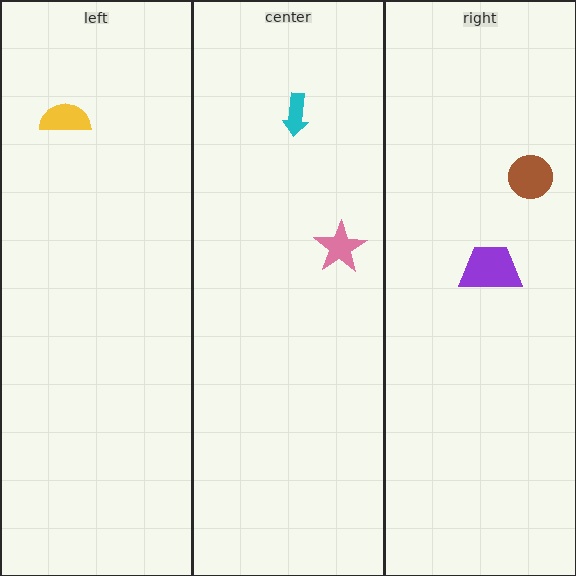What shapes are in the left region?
The yellow semicircle.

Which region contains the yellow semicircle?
The left region.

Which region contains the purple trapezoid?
The right region.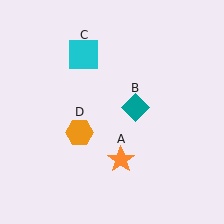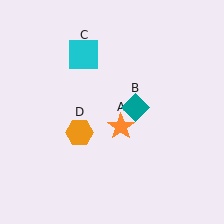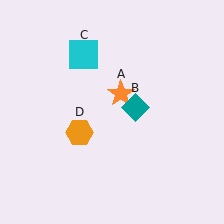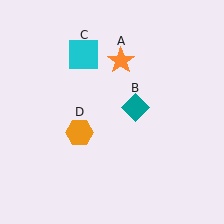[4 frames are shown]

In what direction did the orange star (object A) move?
The orange star (object A) moved up.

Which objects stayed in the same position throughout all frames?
Teal diamond (object B) and cyan square (object C) and orange hexagon (object D) remained stationary.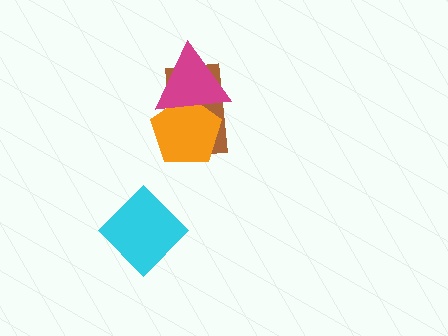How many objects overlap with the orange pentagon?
2 objects overlap with the orange pentagon.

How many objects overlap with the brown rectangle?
2 objects overlap with the brown rectangle.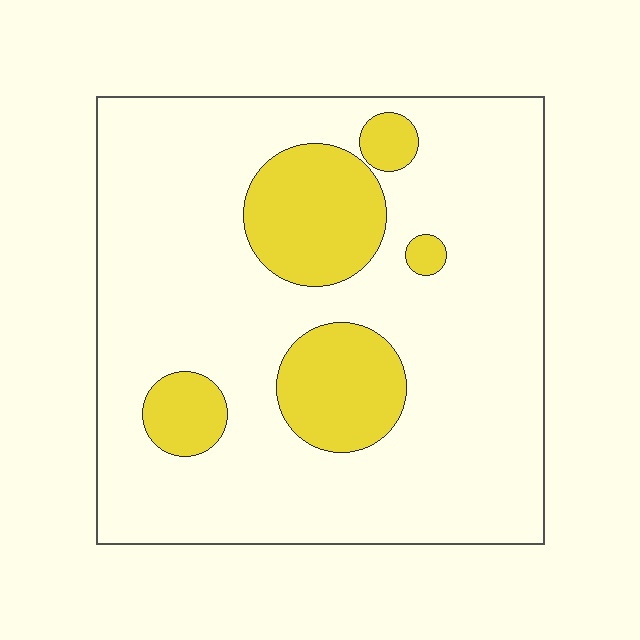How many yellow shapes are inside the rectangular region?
5.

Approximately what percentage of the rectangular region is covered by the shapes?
Approximately 20%.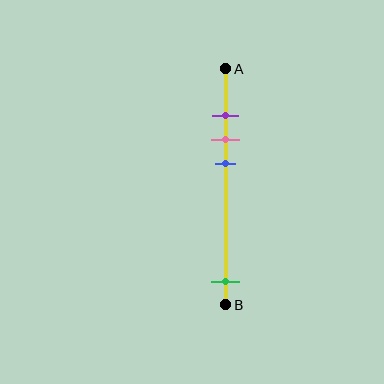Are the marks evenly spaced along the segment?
No, the marks are not evenly spaced.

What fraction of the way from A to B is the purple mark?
The purple mark is approximately 20% (0.2) of the way from A to B.